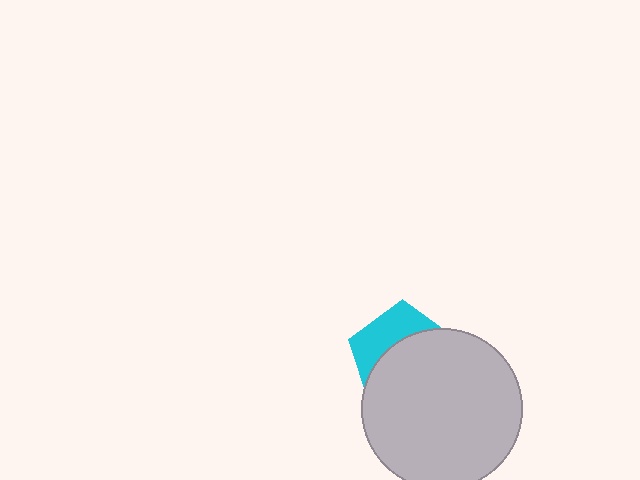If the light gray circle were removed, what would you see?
You would see the complete cyan pentagon.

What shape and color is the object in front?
The object in front is a light gray circle.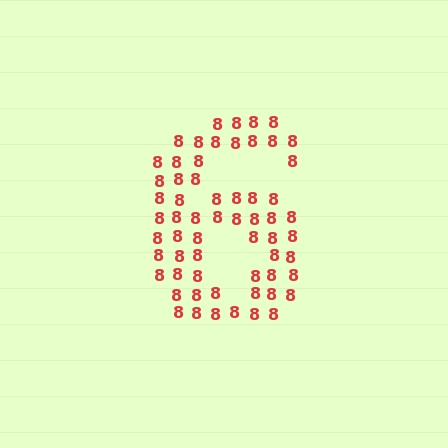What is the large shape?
The large shape is the digit 6.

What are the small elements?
The small elements are digit 8's.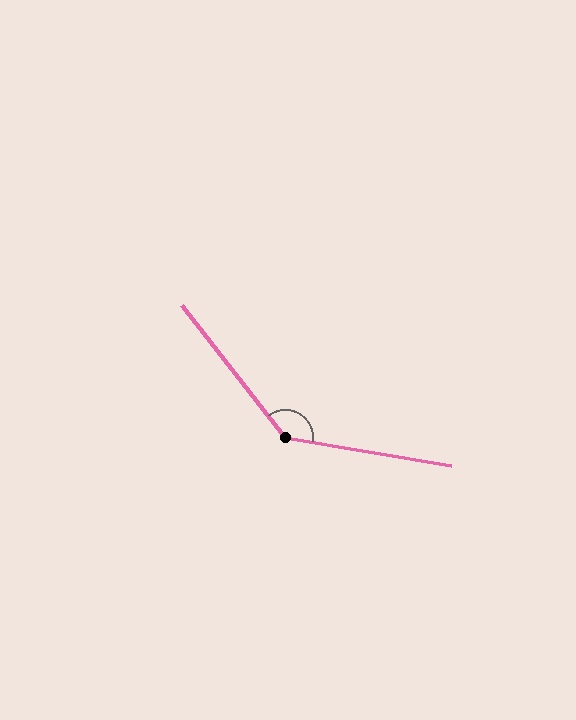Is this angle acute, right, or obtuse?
It is obtuse.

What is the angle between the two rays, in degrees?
Approximately 138 degrees.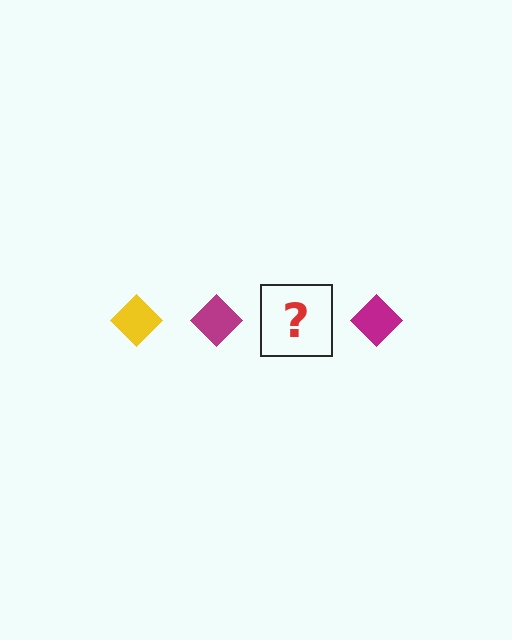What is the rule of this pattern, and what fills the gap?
The rule is that the pattern cycles through yellow, magenta diamonds. The gap should be filled with a yellow diamond.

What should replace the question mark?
The question mark should be replaced with a yellow diamond.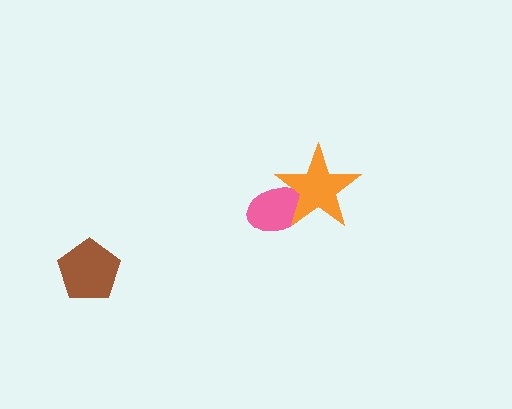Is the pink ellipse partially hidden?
Yes, it is partially covered by another shape.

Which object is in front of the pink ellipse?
The orange star is in front of the pink ellipse.